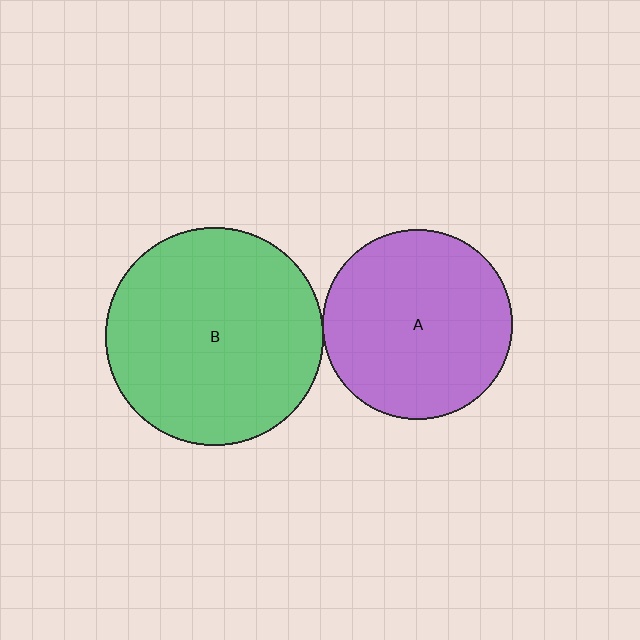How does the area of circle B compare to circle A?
Approximately 1.3 times.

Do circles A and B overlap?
Yes.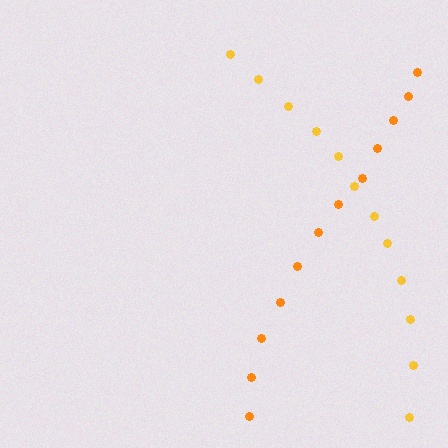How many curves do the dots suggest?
There are 2 distinct paths.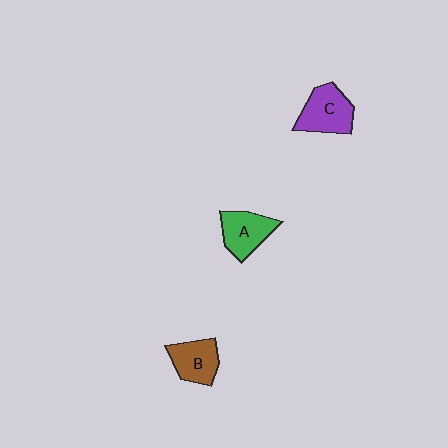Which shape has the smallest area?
Shape B (brown).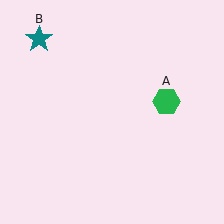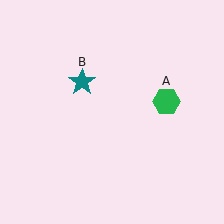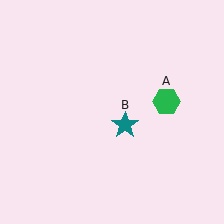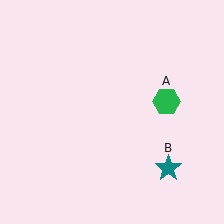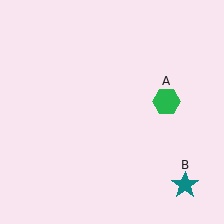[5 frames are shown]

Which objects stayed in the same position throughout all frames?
Green hexagon (object A) remained stationary.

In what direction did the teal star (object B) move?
The teal star (object B) moved down and to the right.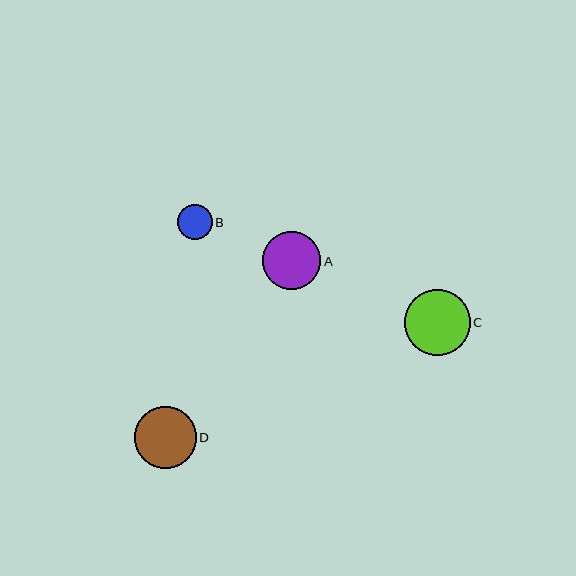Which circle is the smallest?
Circle B is the smallest with a size of approximately 35 pixels.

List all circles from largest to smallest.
From largest to smallest: C, D, A, B.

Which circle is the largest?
Circle C is the largest with a size of approximately 65 pixels.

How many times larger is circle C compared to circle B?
Circle C is approximately 1.9 times the size of circle B.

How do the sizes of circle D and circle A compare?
Circle D and circle A are approximately the same size.